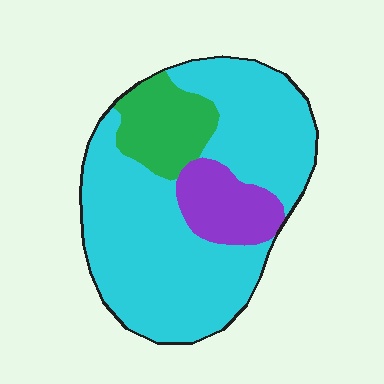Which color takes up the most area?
Cyan, at roughly 70%.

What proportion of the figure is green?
Green takes up about one sixth (1/6) of the figure.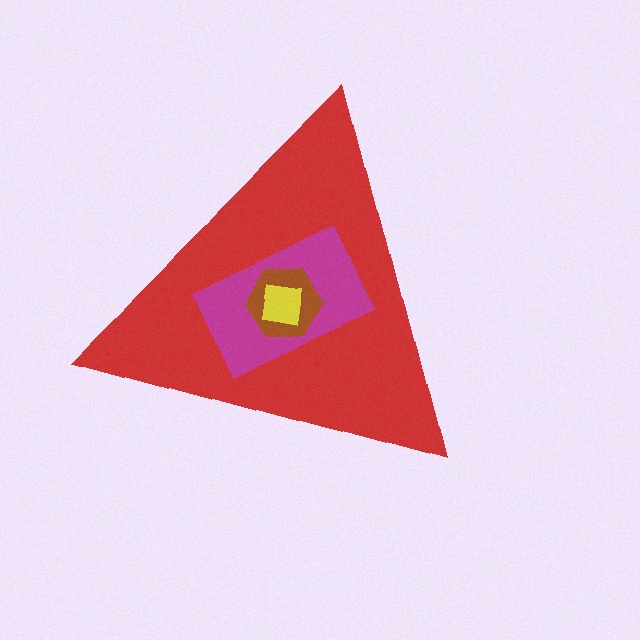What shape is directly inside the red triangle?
The magenta rectangle.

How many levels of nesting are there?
4.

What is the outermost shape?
The red triangle.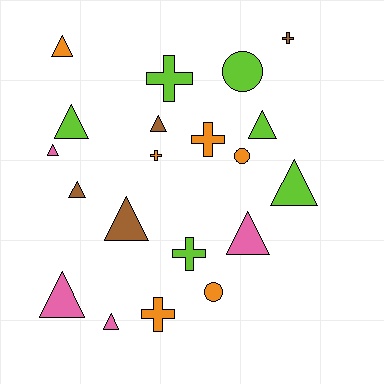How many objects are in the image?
There are 20 objects.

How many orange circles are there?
There are 2 orange circles.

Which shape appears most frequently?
Triangle, with 11 objects.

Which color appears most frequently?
Lime, with 6 objects.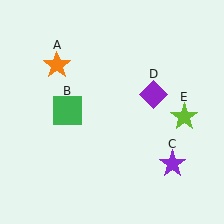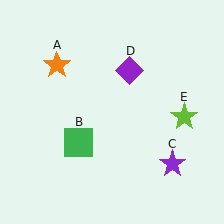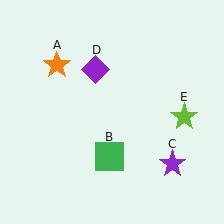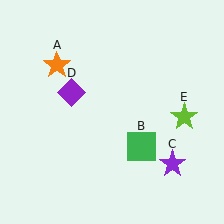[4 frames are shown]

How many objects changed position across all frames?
2 objects changed position: green square (object B), purple diamond (object D).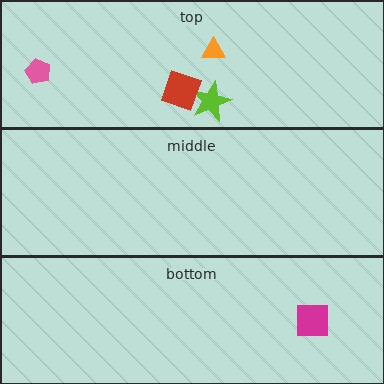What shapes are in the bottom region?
The magenta square.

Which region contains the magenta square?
The bottom region.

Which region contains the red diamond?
The top region.